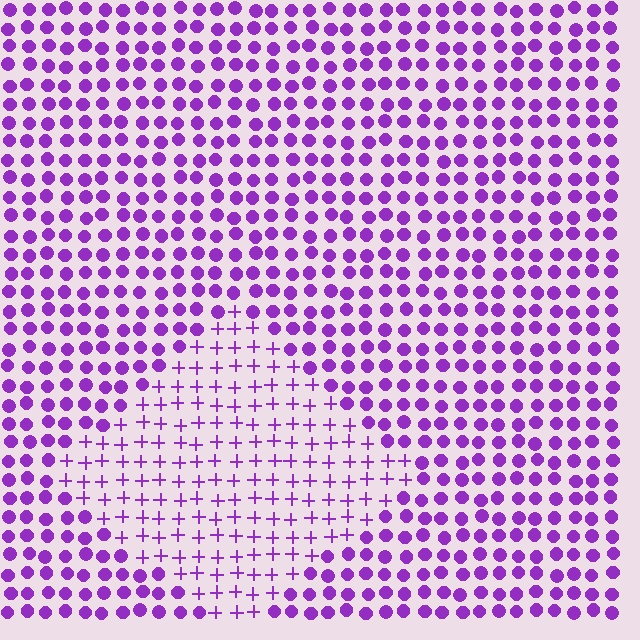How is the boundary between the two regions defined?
The boundary is defined by a change in element shape: plus signs inside vs. circles outside. All elements share the same color and spacing.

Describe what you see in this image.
The image is filled with small purple elements arranged in a uniform grid. A diamond-shaped region contains plus signs, while the surrounding area contains circles. The boundary is defined purely by the change in element shape.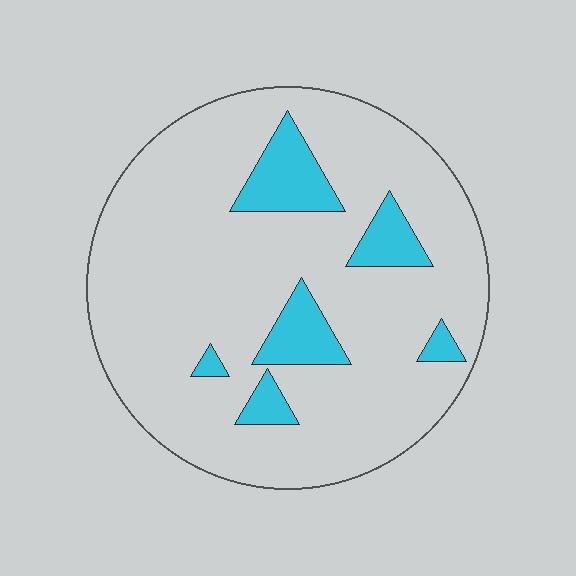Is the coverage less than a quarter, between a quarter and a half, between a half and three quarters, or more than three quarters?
Less than a quarter.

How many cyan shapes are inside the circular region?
6.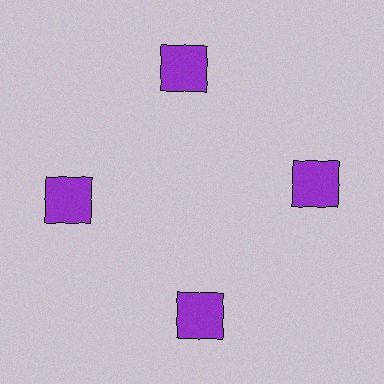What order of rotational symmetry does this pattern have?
This pattern has 4-fold rotational symmetry.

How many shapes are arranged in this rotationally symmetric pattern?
There are 4 shapes, arranged in 4 groups of 1.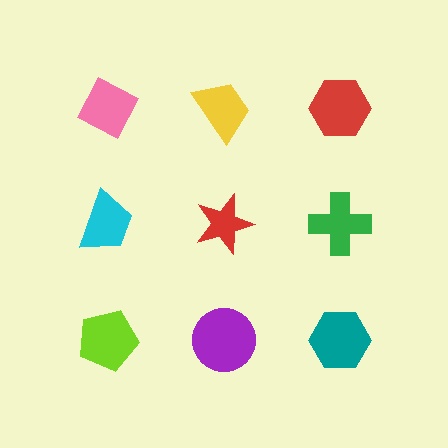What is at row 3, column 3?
A teal hexagon.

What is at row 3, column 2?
A purple circle.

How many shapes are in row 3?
3 shapes.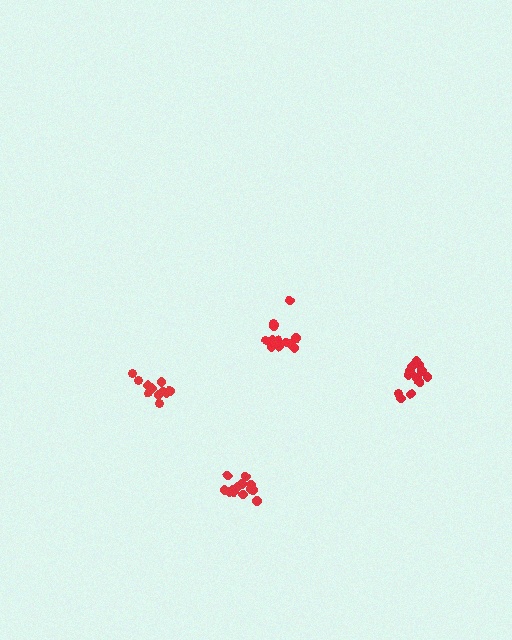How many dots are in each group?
Group 1: 15 dots, Group 2: 13 dots, Group 3: 14 dots, Group 4: 11 dots (53 total).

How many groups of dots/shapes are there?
There are 4 groups.